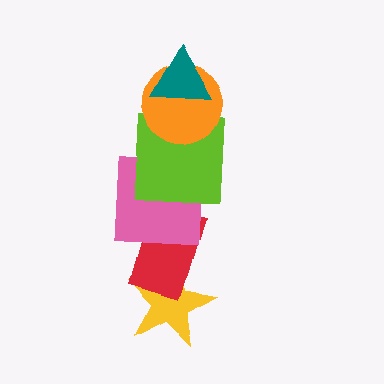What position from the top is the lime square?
The lime square is 3rd from the top.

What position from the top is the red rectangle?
The red rectangle is 5th from the top.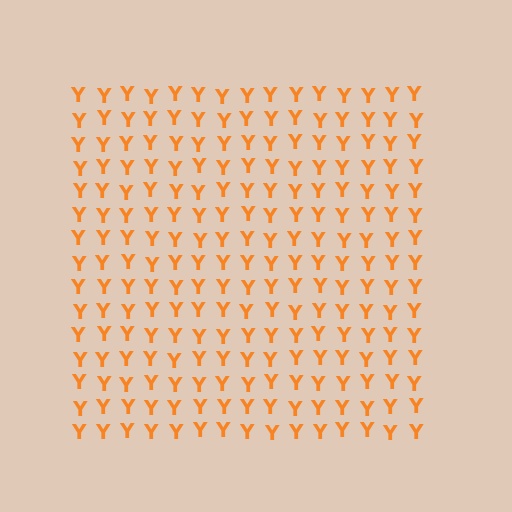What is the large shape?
The large shape is a square.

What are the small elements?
The small elements are letter Y's.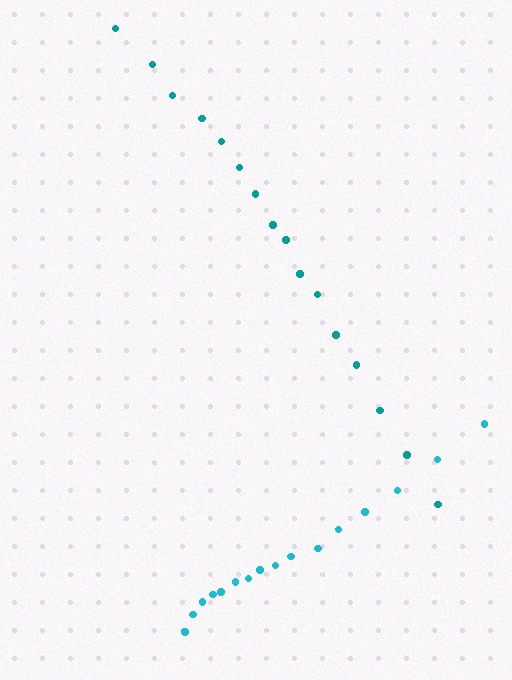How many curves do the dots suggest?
There are 2 distinct paths.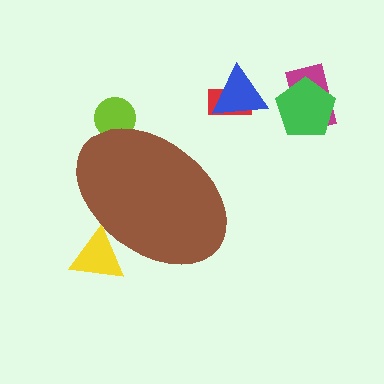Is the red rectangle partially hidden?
No, the red rectangle is fully visible.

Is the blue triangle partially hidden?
No, the blue triangle is fully visible.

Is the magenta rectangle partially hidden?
No, the magenta rectangle is fully visible.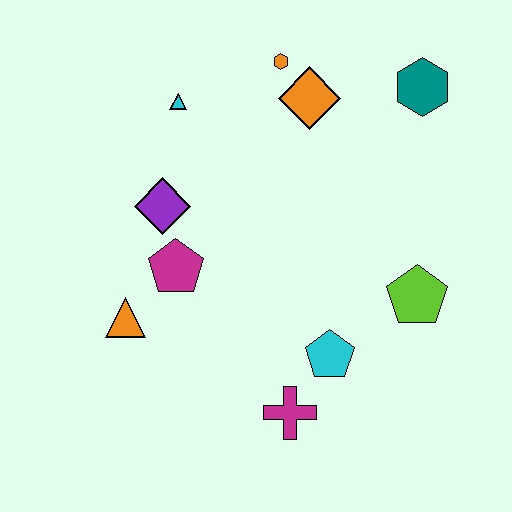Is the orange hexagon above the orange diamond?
Yes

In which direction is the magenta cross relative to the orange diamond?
The magenta cross is below the orange diamond.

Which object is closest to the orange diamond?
The orange hexagon is closest to the orange diamond.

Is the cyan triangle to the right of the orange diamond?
No